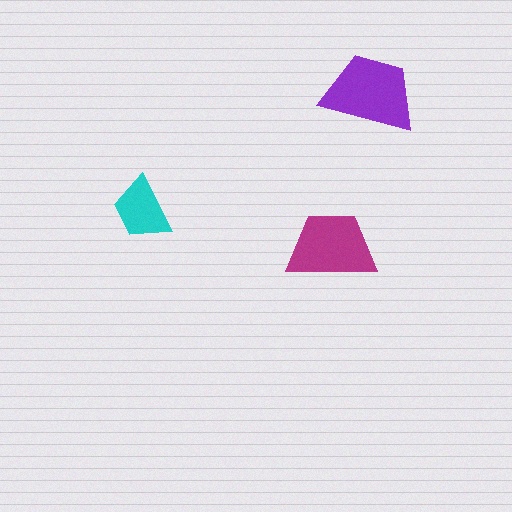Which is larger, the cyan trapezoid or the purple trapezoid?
The purple one.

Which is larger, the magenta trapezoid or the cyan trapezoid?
The magenta one.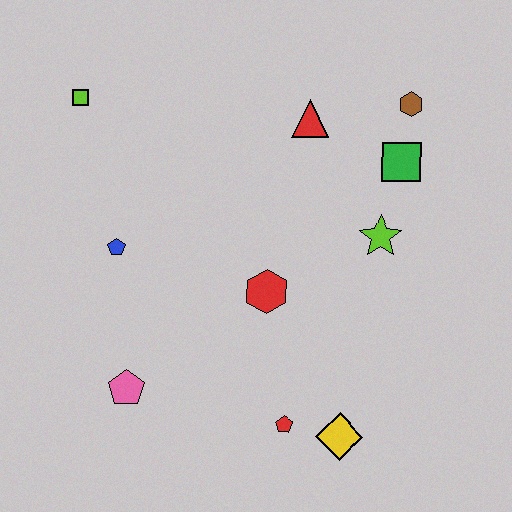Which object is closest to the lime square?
The blue pentagon is closest to the lime square.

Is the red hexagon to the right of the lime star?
No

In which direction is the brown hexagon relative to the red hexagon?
The brown hexagon is above the red hexagon.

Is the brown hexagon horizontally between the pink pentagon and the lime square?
No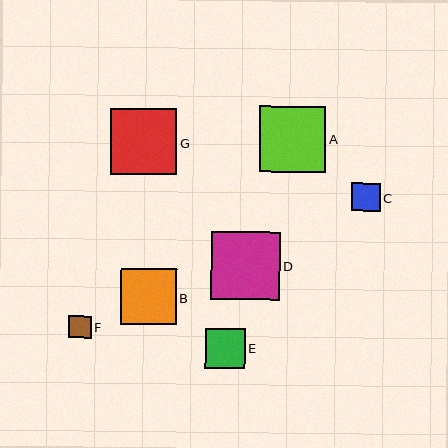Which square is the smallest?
Square F is the smallest with a size of approximately 23 pixels.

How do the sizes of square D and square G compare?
Square D and square G are approximately the same size.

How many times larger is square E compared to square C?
Square E is approximately 1.4 times the size of square C.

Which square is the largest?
Square D is the largest with a size of approximately 68 pixels.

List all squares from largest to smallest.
From largest to smallest: D, G, A, B, E, C, F.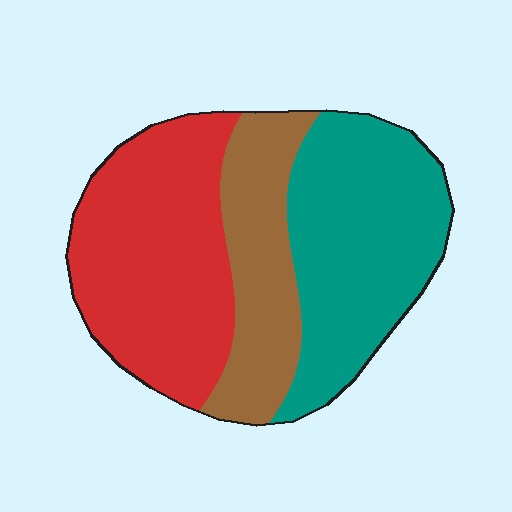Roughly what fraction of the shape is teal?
Teal takes up between a third and a half of the shape.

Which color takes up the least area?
Brown, at roughly 25%.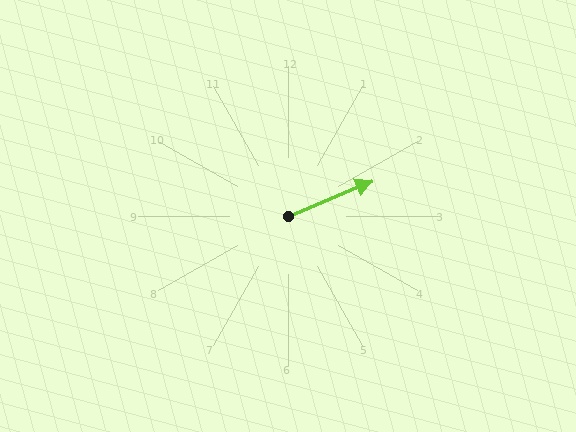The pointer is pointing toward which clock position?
Roughly 2 o'clock.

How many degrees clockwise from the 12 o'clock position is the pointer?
Approximately 67 degrees.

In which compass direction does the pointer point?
Northeast.